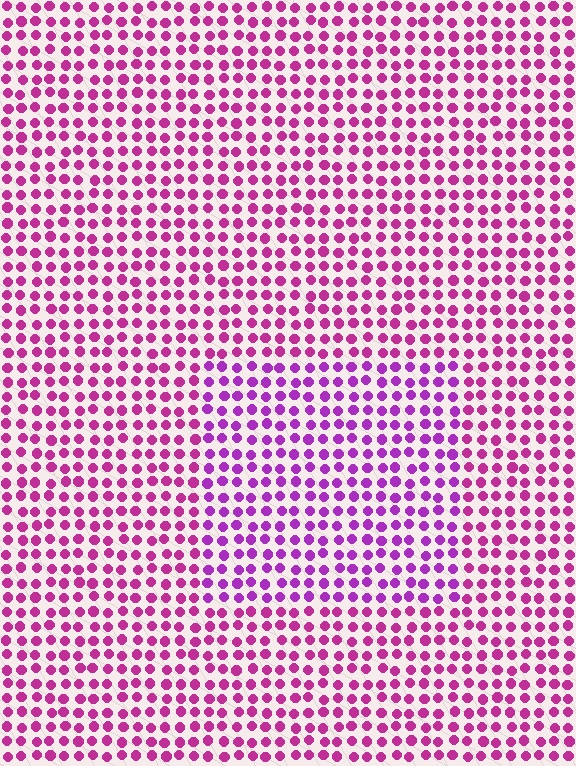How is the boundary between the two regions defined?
The boundary is defined purely by a slight shift in hue (about 26 degrees). Spacing, size, and orientation are identical on both sides.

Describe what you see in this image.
The image is filled with small magenta elements in a uniform arrangement. A rectangle-shaped region is visible where the elements are tinted to a slightly different hue, forming a subtle color boundary.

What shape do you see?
I see a rectangle.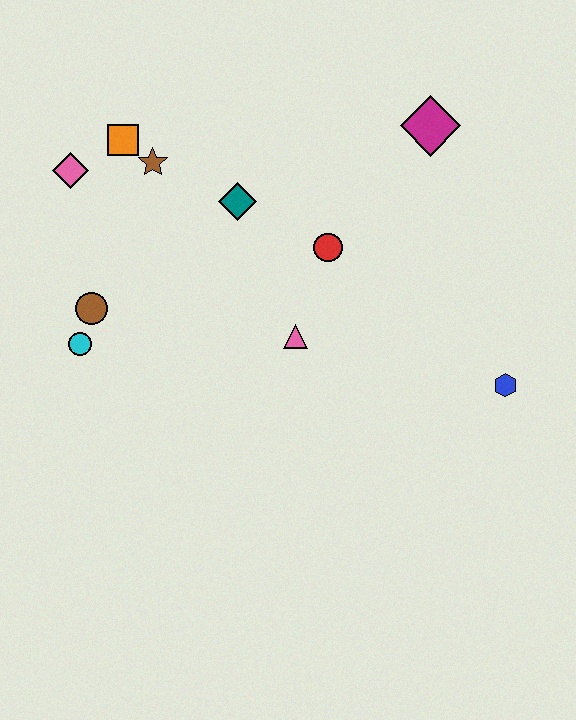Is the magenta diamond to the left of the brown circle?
No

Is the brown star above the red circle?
Yes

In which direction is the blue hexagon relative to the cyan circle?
The blue hexagon is to the right of the cyan circle.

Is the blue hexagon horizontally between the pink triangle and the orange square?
No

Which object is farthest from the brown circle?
The blue hexagon is farthest from the brown circle.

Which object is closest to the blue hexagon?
The pink triangle is closest to the blue hexagon.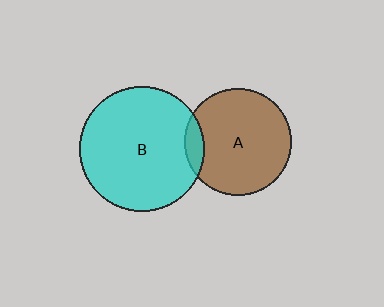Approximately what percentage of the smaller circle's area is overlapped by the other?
Approximately 10%.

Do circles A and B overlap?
Yes.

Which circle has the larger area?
Circle B (cyan).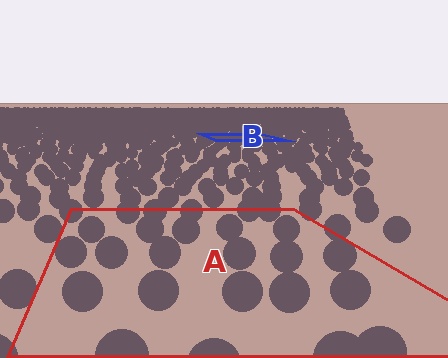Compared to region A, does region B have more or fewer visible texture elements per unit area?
Region B has more texture elements per unit area — they are packed more densely because it is farther away.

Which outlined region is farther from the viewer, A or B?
Region B is farther from the viewer — the texture elements inside it appear smaller and more densely packed.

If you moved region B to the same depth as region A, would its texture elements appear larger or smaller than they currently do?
They would appear larger. At a closer depth, the same texture elements are projected at a bigger on-screen size.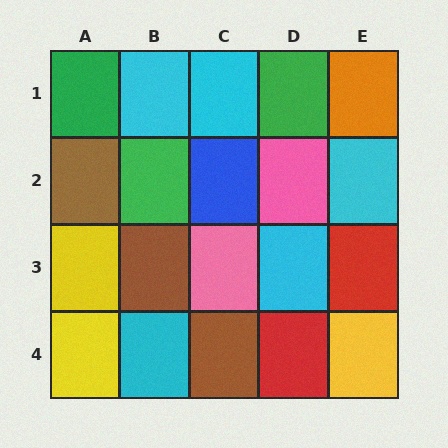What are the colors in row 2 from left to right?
Brown, green, blue, pink, cyan.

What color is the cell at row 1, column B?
Cyan.